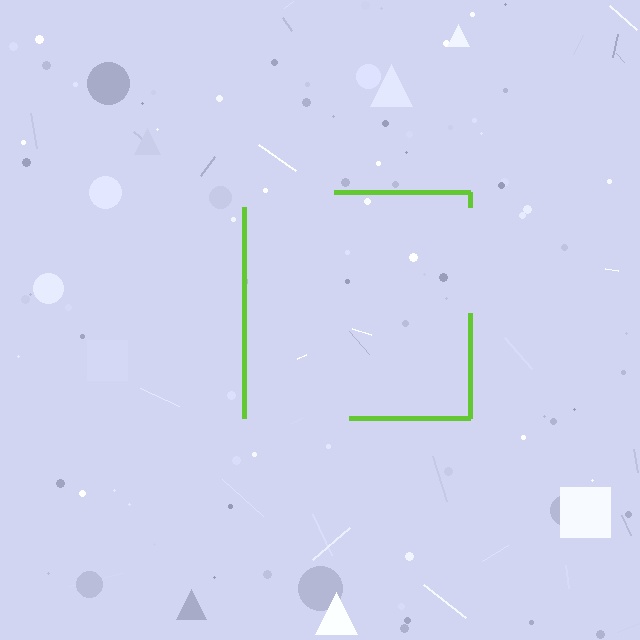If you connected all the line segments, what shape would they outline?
They would outline a square.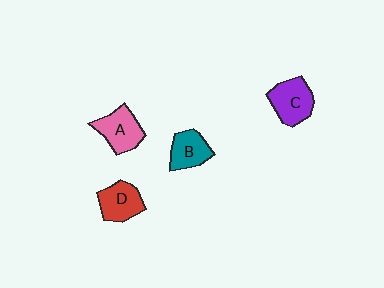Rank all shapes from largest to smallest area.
From largest to smallest: C (purple), A (pink), D (red), B (teal).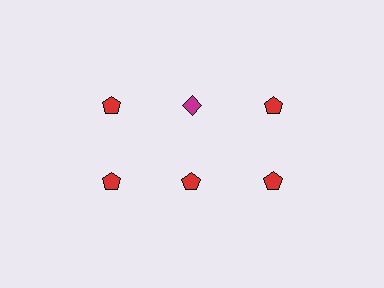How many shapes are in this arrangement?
There are 6 shapes arranged in a grid pattern.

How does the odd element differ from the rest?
It differs in both color (magenta instead of red) and shape (diamond instead of pentagon).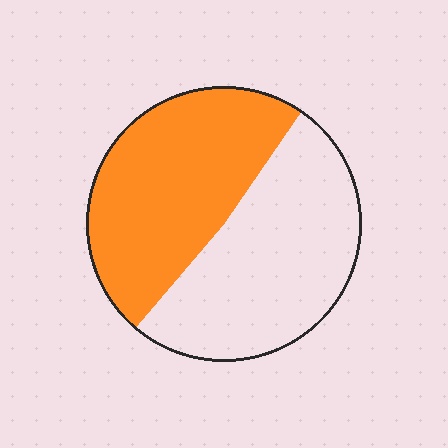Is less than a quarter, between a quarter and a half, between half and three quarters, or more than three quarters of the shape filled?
Between a quarter and a half.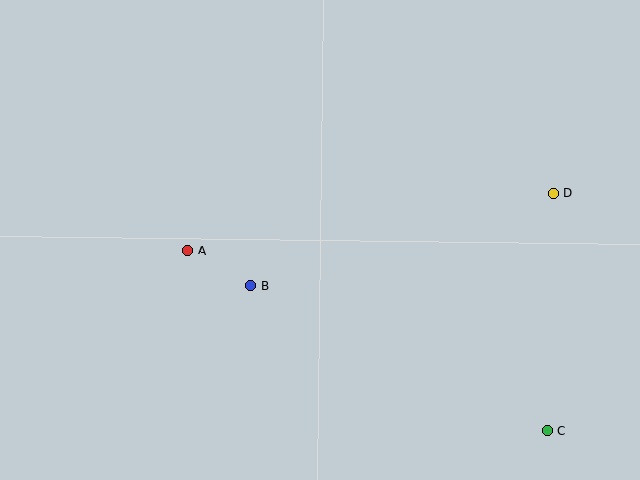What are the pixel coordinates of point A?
Point A is at (188, 251).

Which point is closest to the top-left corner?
Point A is closest to the top-left corner.